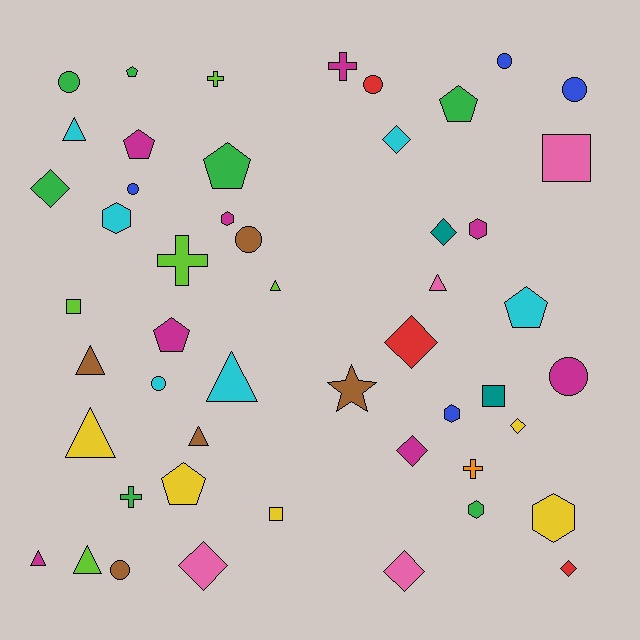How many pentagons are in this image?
There are 7 pentagons.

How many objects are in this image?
There are 50 objects.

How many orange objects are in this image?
There is 1 orange object.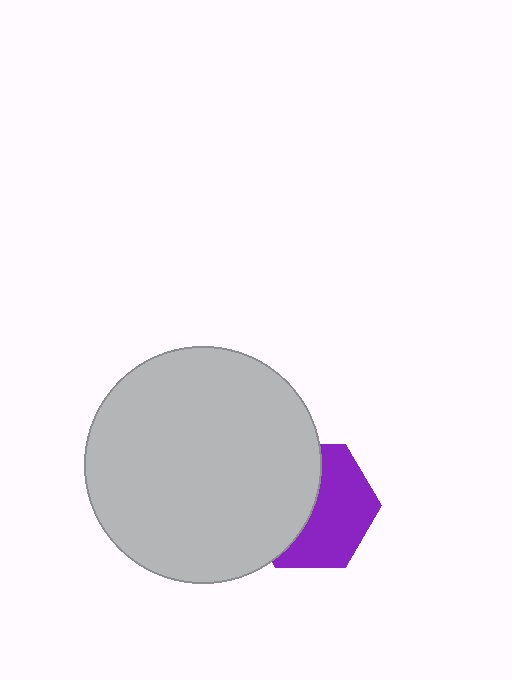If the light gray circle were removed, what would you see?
You would see the complete purple hexagon.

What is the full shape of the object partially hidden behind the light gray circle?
The partially hidden object is a purple hexagon.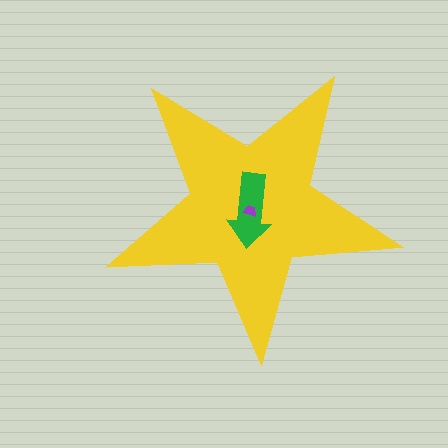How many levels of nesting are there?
3.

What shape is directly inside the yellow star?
The green arrow.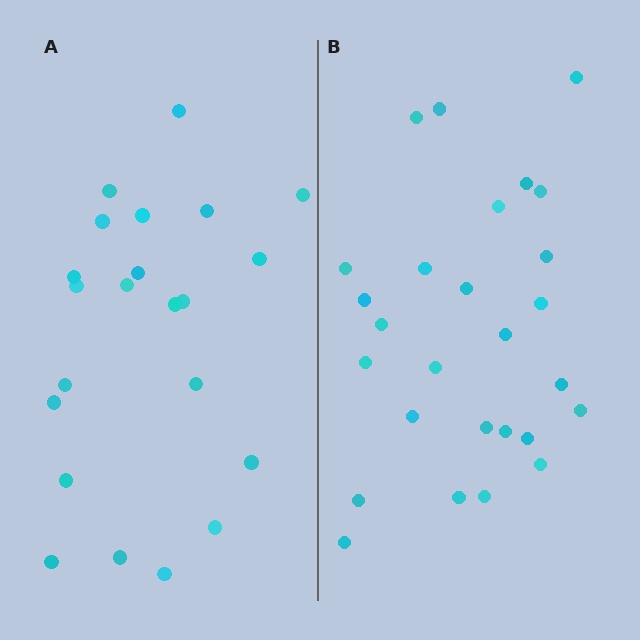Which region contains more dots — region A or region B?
Region B (the right region) has more dots.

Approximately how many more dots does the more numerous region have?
Region B has about 5 more dots than region A.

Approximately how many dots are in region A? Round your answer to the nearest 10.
About 20 dots. (The exact count is 22, which rounds to 20.)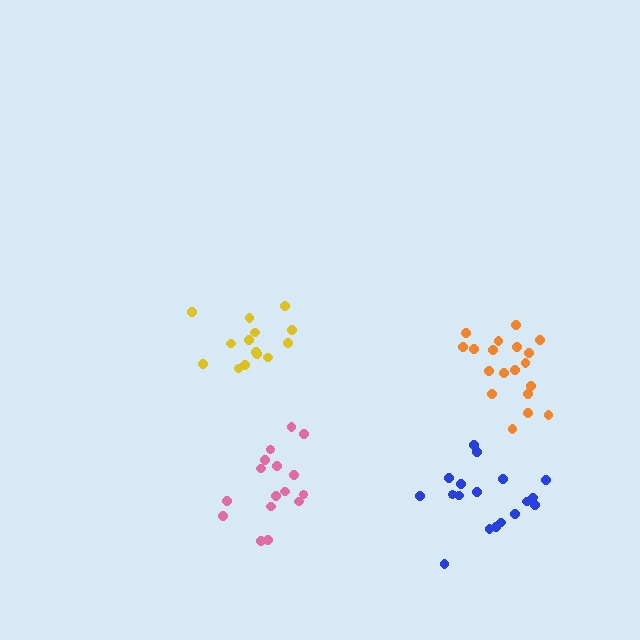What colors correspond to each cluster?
The clusters are colored: pink, yellow, orange, blue.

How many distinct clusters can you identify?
There are 4 distinct clusters.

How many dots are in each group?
Group 1: 16 dots, Group 2: 14 dots, Group 3: 19 dots, Group 4: 18 dots (67 total).